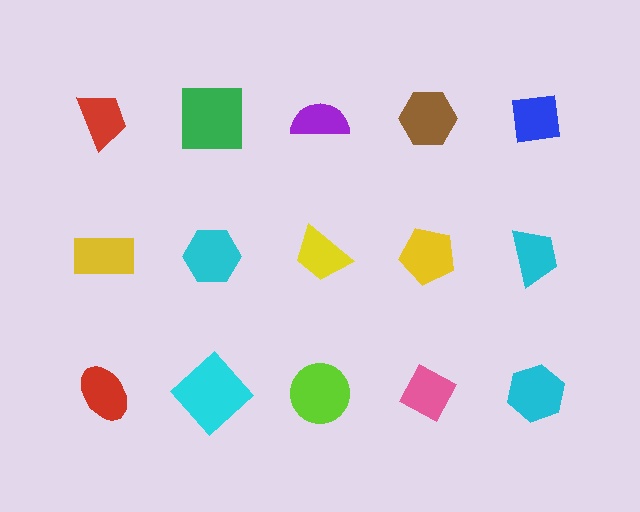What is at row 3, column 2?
A cyan diamond.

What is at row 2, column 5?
A cyan trapezoid.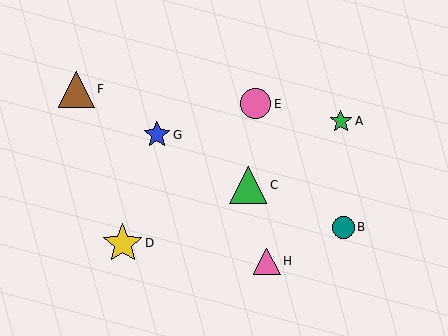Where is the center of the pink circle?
The center of the pink circle is at (255, 104).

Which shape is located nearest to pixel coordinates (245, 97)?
The pink circle (labeled E) at (255, 104) is nearest to that location.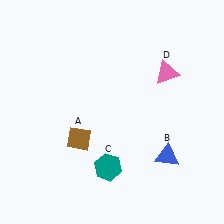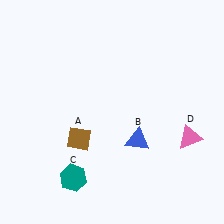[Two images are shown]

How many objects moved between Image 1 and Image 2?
3 objects moved between the two images.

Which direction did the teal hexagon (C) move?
The teal hexagon (C) moved left.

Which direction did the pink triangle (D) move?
The pink triangle (D) moved down.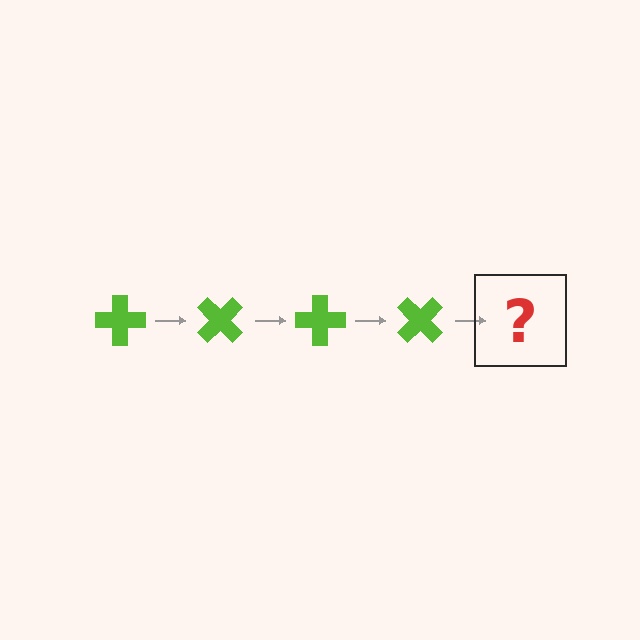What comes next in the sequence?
The next element should be a lime cross rotated 180 degrees.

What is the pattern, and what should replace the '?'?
The pattern is that the cross rotates 45 degrees each step. The '?' should be a lime cross rotated 180 degrees.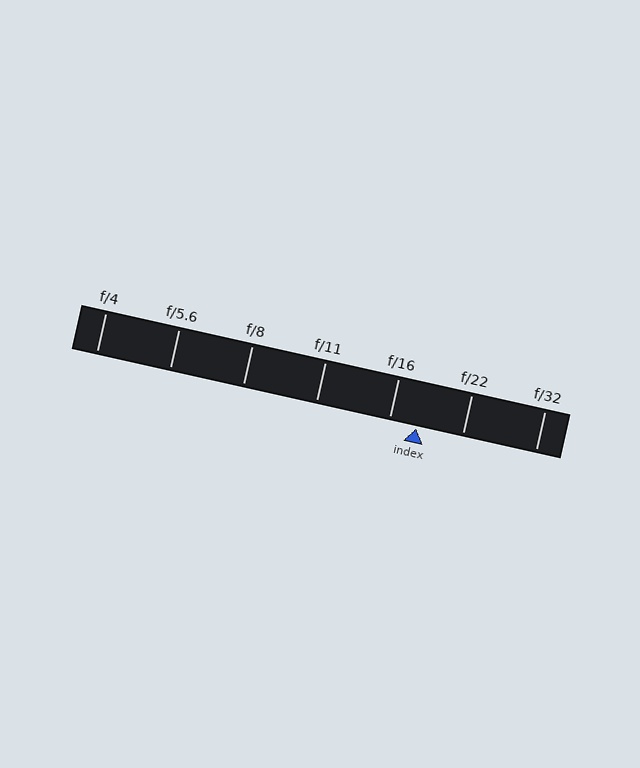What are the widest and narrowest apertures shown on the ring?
The widest aperture shown is f/4 and the narrowest is f/32.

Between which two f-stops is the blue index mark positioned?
The index mark is between f/16 and f/22.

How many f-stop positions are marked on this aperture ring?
There are 7 f-stop positions marked.